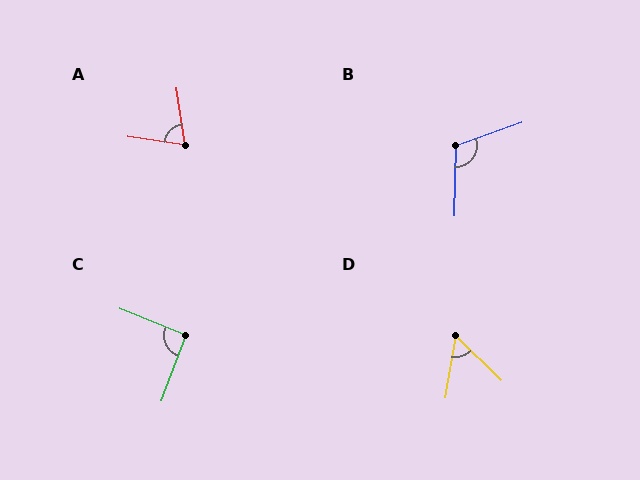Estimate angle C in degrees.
Approximately 91 degrees.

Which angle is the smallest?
D, at approximately 55 degrees.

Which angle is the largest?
B, at approximately 110 degrees.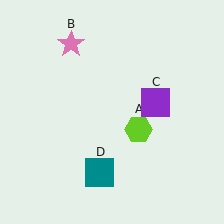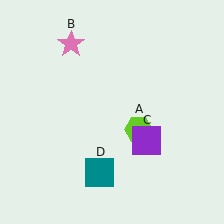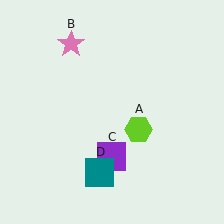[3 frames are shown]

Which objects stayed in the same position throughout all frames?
Lime hexagon (object A) and pink star (object B) and teal square (object D) remained stationary.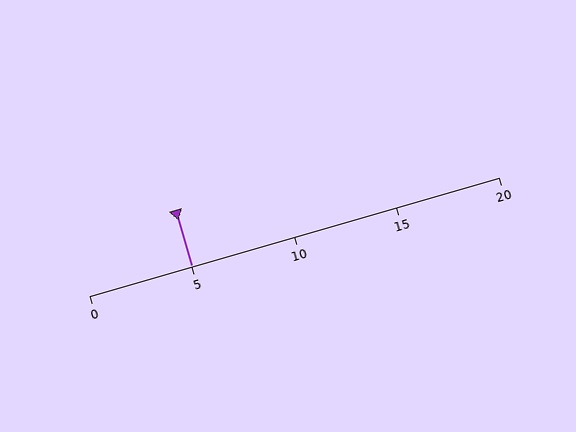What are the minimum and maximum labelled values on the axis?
The axis runs from 0 to 20.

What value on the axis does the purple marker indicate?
The marker indicates approximately 5.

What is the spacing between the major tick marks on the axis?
The major ticks are spaced 5 apart.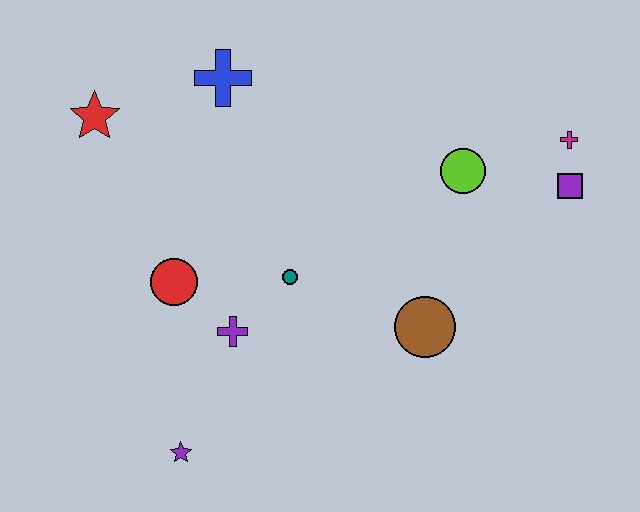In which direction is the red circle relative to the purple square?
The red circle is to the left of the purple square.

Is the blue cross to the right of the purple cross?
No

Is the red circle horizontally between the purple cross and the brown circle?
No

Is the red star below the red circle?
No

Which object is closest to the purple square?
The magenta cross is closest to the purple square.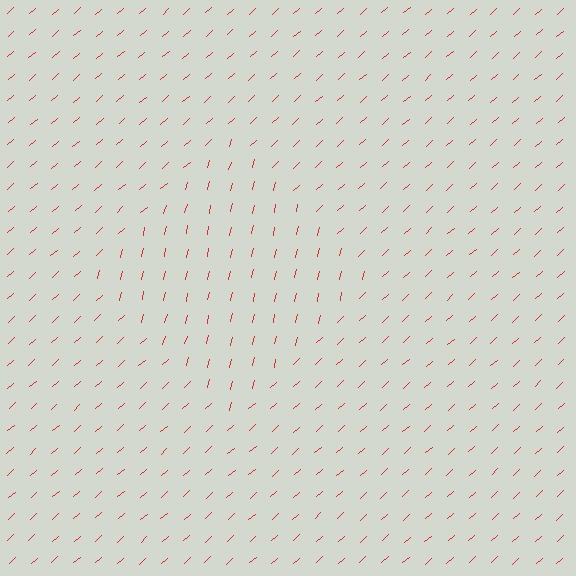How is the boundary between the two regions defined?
The boundary is defined purely by a change in line orientation (approximately 34 degrees difference). All lines are the same color and thickness.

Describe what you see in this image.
The image is filled with small red line segments. A diamond region in the image has lines oriented differently from the surrounding lines, creating a visible texture boundary.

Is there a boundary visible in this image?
Yes, there is a texture boundary formed by a change in line orientation.